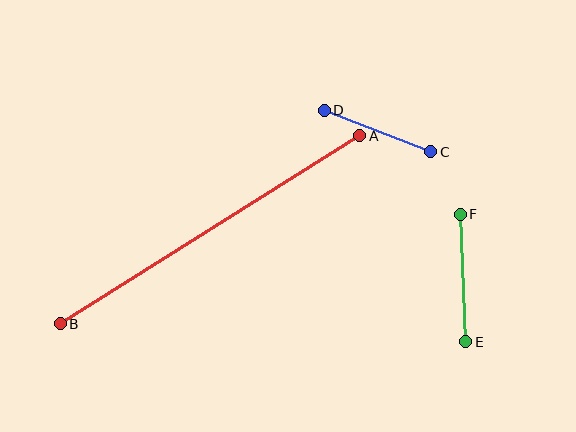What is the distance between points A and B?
The distance is approximately 354 pixels.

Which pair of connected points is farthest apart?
Points A and B are farthest apart.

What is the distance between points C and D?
The distance is approximately 115 pixels.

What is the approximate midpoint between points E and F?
The midpoint is at approximately (463, 278) pixels.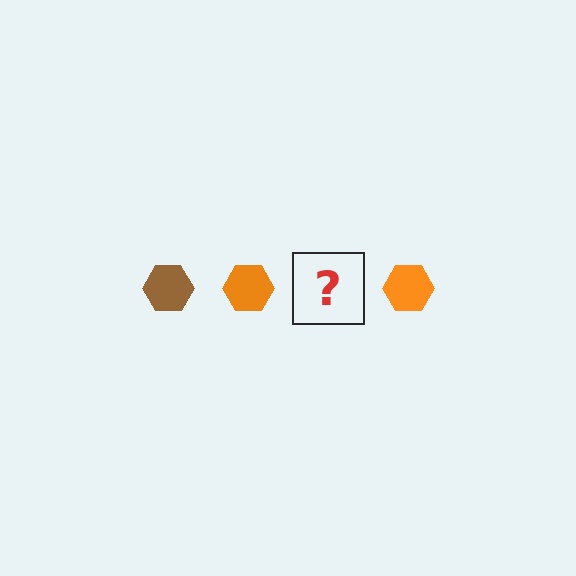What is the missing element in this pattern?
The missing element is a brown hexagon.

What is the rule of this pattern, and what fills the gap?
The rule is that the pattern cycles through brown, orange hexagons. The gap should be filled with a brown hexagon.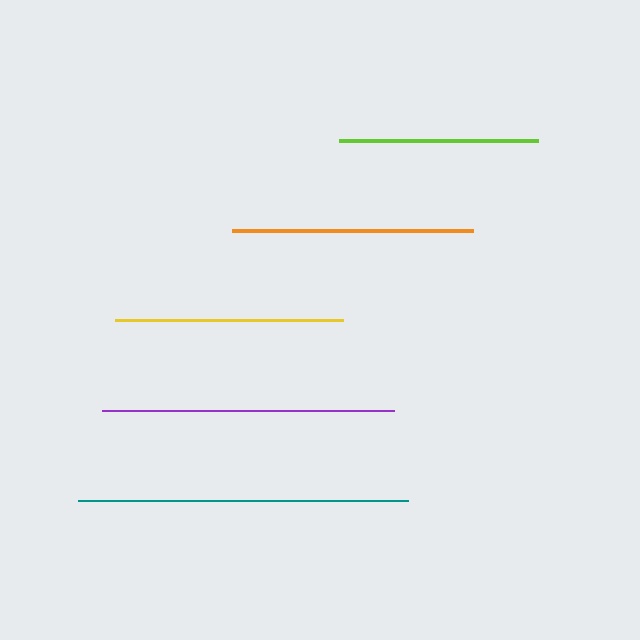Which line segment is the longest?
The teal line is the longest at approximately 330 pixels.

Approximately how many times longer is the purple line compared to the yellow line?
The purple line is approximately 1.3 times the length of the yellow line.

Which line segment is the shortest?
The lime line is the shortest at approximately 198 pixels.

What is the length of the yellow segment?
The yellow segment is approximately 228 pixels long.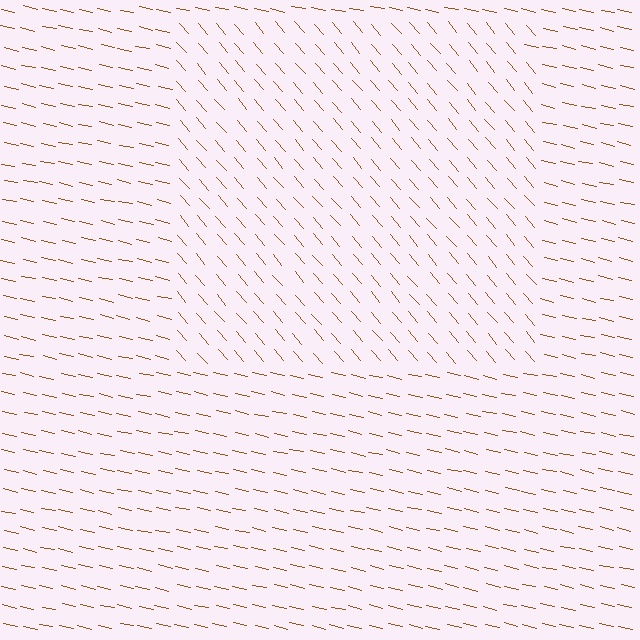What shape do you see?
I see a rectangle.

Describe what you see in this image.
The image is filled with small brown line segments. A rectangle region in the image has lines oriented differently from the surrounding lines, creating a visible texture boundary.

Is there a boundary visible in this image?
Yes, there is a texture boundary formed by a change in line orientation.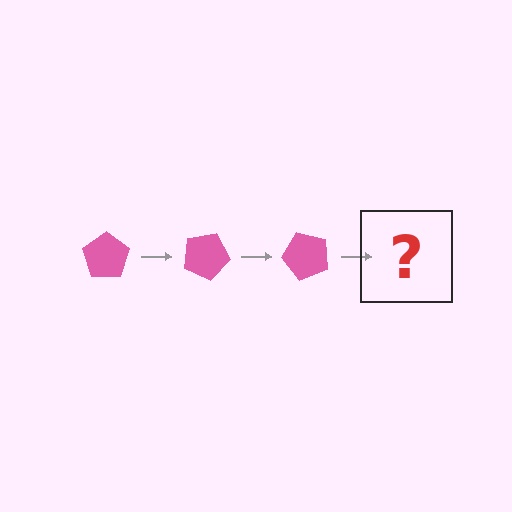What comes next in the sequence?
The next element should be a pink pentagon rotated 75 degrees.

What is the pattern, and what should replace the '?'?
The pattern is that the pentagon rotates 25 degrees each step. The '?' should be a pink pentagon rotated 75 degrees.